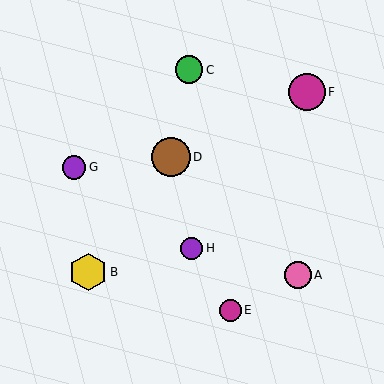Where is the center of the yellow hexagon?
The center of the yellow hexagon is at (88, 272).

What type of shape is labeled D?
Shape D is a brown circle.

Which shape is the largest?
The brown circle (labeled D) is the largest.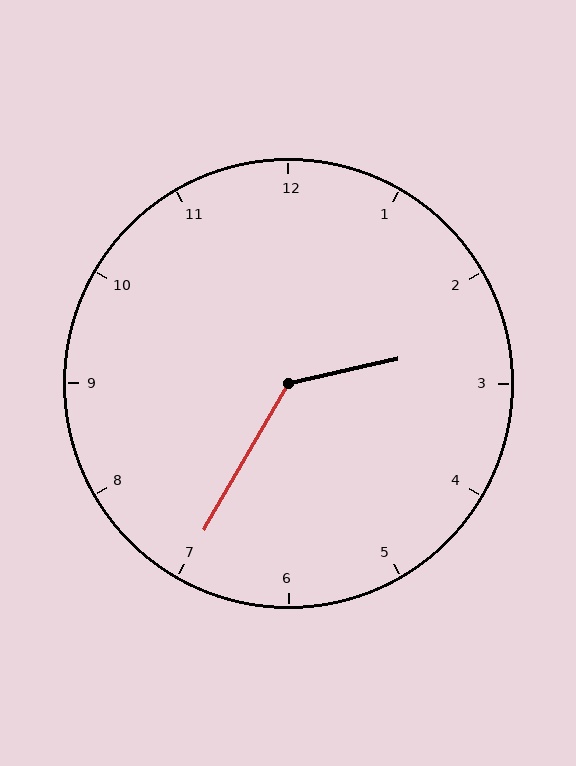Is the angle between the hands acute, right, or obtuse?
It is obtuse.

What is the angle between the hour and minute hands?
Approximately 132 degrees.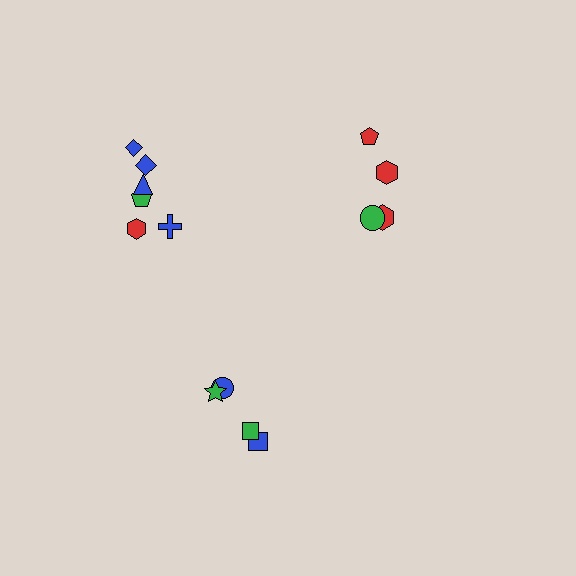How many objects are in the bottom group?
There are 4 objects.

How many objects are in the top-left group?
There are 6 objects.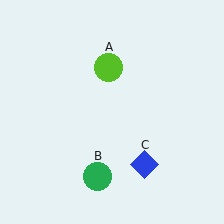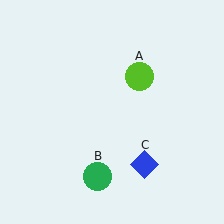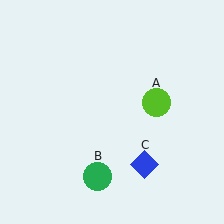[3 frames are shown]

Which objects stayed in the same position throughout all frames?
Green circle (object B) and blue diamond (object C) remained stationary.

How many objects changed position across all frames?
1 object changed position: lime circle (object A).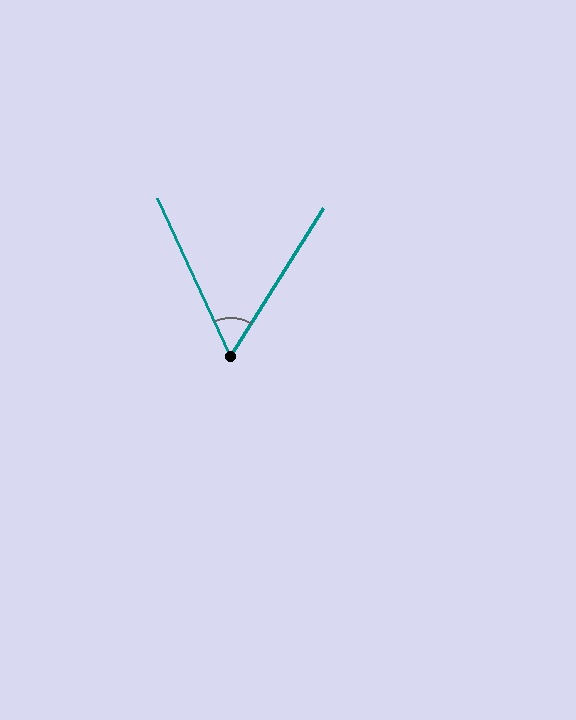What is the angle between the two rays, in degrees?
Approximately 57 degrees.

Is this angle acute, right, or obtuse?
It is acute.